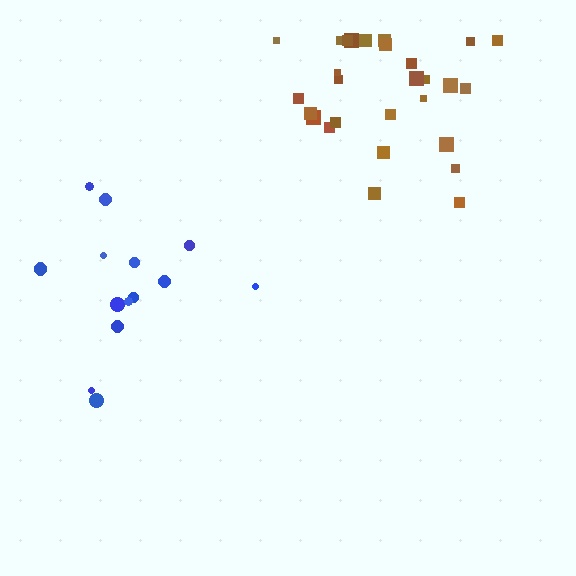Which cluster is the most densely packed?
Brown.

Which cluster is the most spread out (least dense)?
Blue.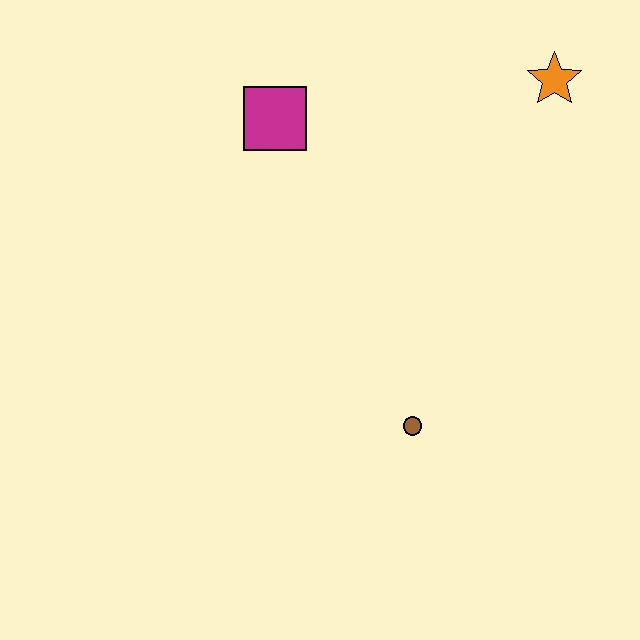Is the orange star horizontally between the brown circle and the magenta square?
No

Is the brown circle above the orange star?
No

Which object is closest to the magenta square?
The orange star is closest to the magenta square.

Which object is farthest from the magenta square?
The brown circle is farthest from the magenta square.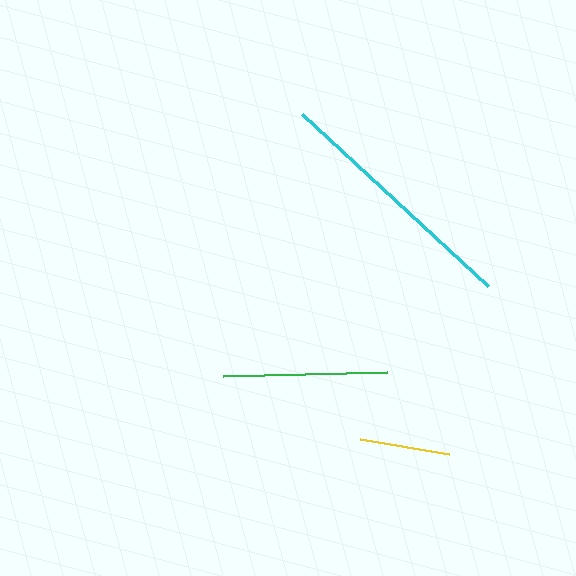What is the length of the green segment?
The green segment is approximately 164 pixels long.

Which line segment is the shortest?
The yellow line is the shortest at approximately 90 pixels.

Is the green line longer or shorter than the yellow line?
The green line is longer than the yellow line.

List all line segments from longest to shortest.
From longest to shortest: cyan, green, yellow.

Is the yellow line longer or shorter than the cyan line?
The cyan line is longer than the yellow line.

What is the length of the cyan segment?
The cyan segment is approximately 253 pixels long.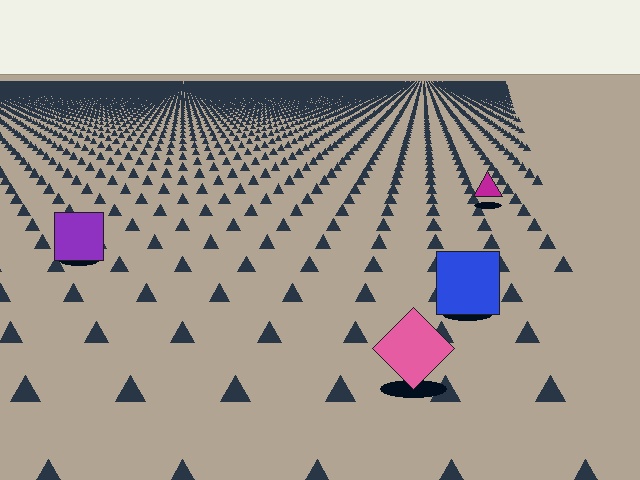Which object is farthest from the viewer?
The magenta triangle is farthest from the viewer. It appears smaller and the ground texture around it is denser.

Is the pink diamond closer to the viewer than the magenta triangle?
Yes. The pink diamond is closer — you can tell from the texture gradient: the ground texture is coarser near it.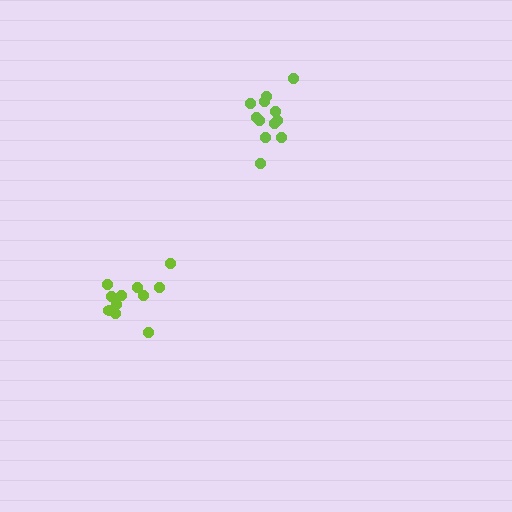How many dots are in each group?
Group 1: 11 dots, Group 2: 12 dots (23 total).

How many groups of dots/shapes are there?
There are 2 groups.